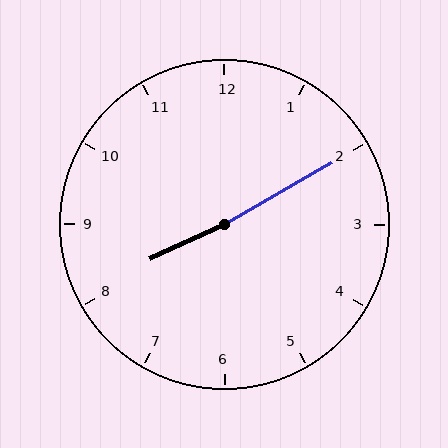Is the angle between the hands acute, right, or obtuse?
It is obtuse.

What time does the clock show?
8:10.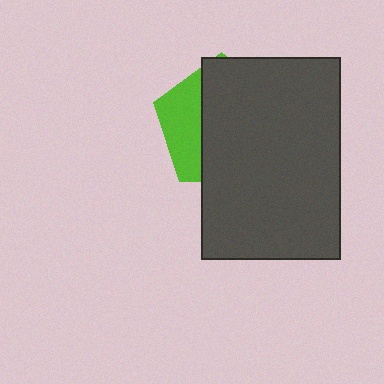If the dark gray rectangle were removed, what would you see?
You would see the complete lime pentagon.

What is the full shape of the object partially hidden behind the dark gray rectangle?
The partially hidden object is a lime pentagon.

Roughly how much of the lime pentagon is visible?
A small part of it is visible (roughly 30%).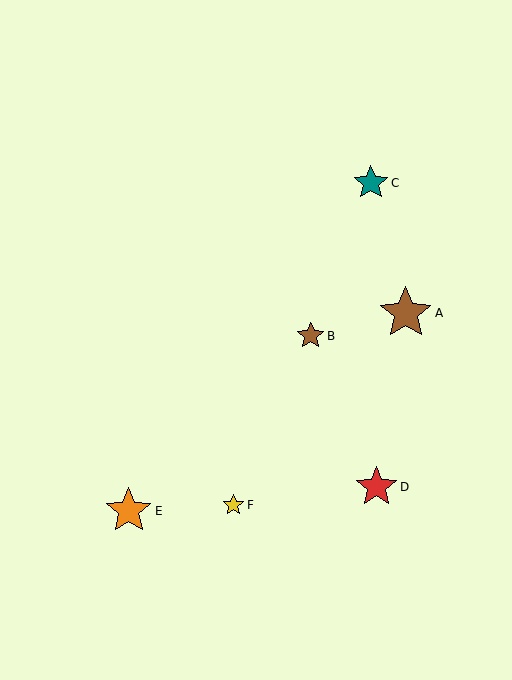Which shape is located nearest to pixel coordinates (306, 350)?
The brown star (labeled B) at (311, 336) is nearest to that location.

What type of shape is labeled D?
Shape D is a red star.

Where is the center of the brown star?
The center of the brown star is at (311, 336).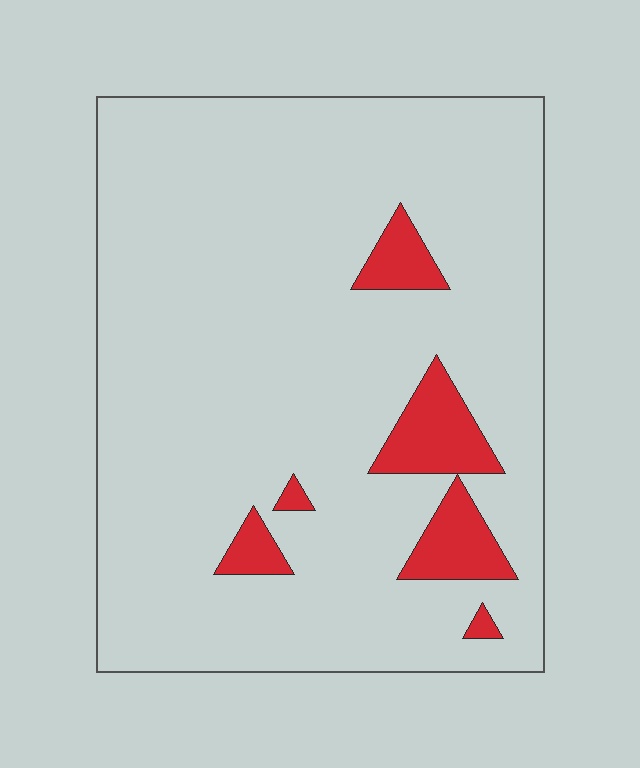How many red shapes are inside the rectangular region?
6.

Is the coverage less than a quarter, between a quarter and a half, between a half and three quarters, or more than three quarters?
Less than a quarter.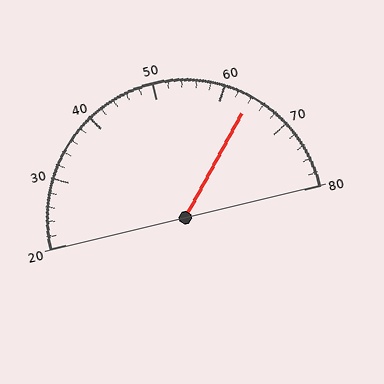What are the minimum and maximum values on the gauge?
The gauge ranges from 20 to 80.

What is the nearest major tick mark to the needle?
The nearest major tick mark is 60.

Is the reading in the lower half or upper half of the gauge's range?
The reading is in the upper half of the range (20 to 80).